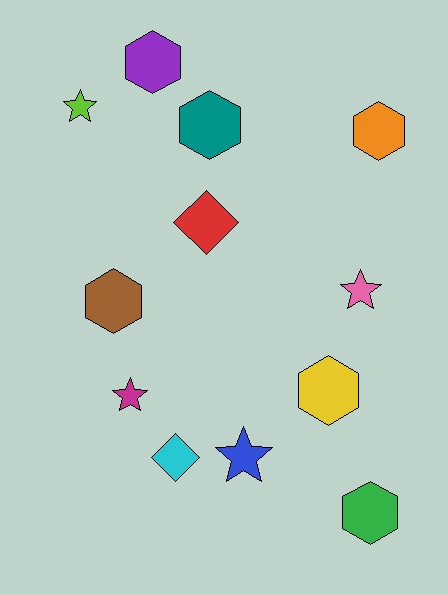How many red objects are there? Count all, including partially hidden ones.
There is 1 red object.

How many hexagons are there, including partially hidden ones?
There are 6 hexagons.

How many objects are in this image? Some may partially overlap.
There are 12 objects.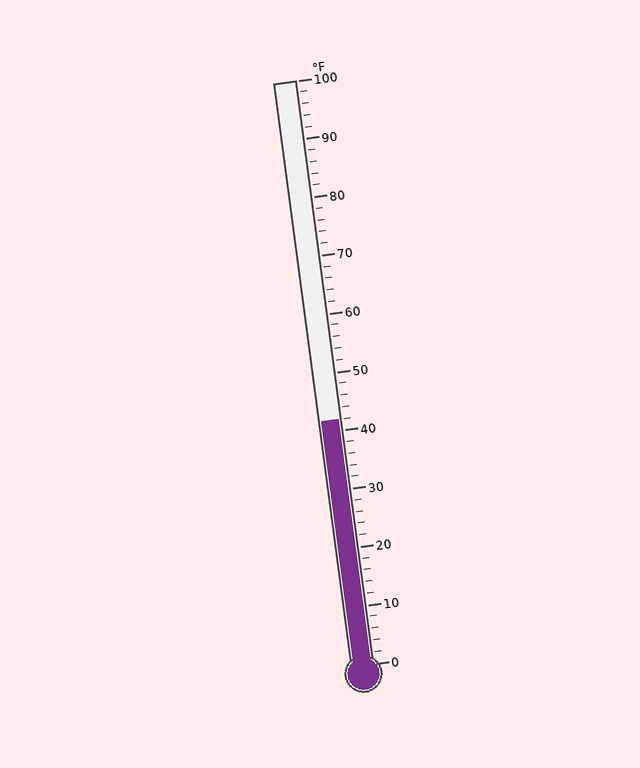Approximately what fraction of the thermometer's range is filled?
The thermometer is filled to approximately 40% of its range.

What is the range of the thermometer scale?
The thermometer scale ranges from 0°F to 100°F.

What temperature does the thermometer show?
The thermometer shows approximately 42°F.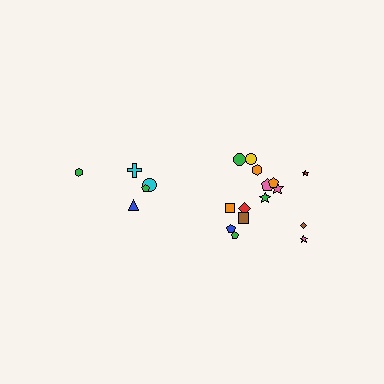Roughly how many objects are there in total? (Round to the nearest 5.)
Roughly 20 objects in total.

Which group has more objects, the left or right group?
The right group.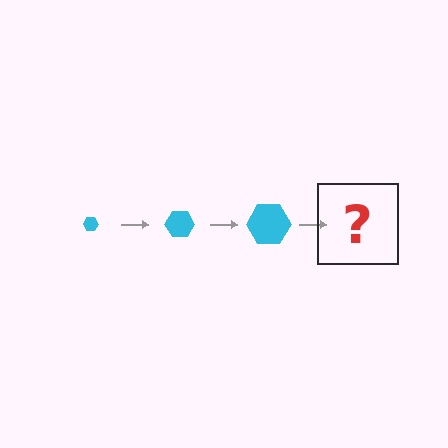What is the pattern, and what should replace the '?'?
The pattern is that the hexagon gets progressively larger each step. The '?' should be a cyan hexagon, larger than the previous one.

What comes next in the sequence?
The next element should be a cyan hexagon, larger than the previous one.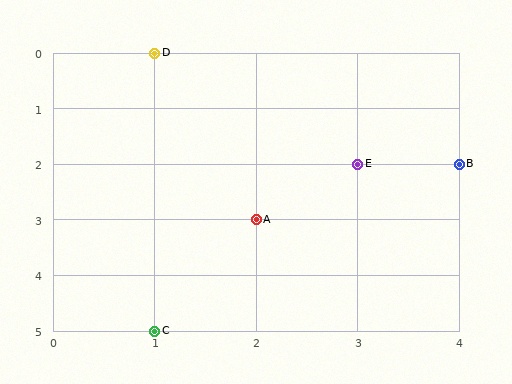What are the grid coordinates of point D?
Point D is at grid coordinates (1, 0).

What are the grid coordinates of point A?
Point A is at grid coordinates (2, 3).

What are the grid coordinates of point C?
Point C is at grid coordinates (1, 5).